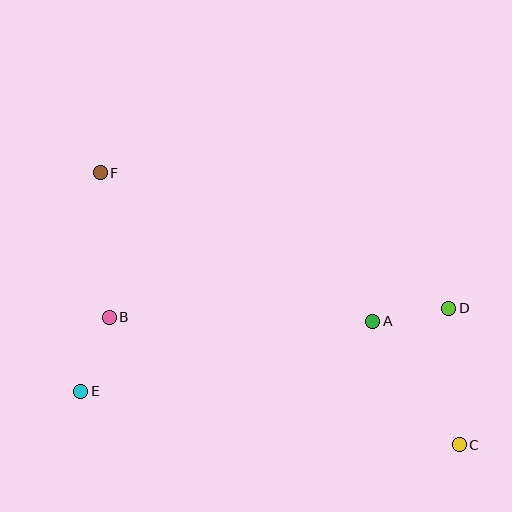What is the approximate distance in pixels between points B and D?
The distance between B and D is approximately 340 pixels.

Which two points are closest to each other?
Points A and D are closest to each other.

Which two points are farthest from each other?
Points C and F are farthest from each other.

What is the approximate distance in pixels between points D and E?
The distance between D and E is approximately 378 pixels.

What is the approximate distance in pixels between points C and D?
The distance between C and D is approximately 137 pixels.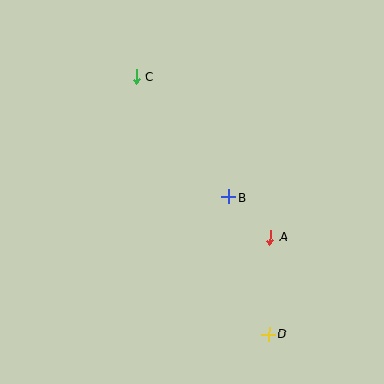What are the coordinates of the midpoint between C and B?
The midpoint between C and B is at (183, 137).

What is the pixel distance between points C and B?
The distance between C and B is 152 pixels.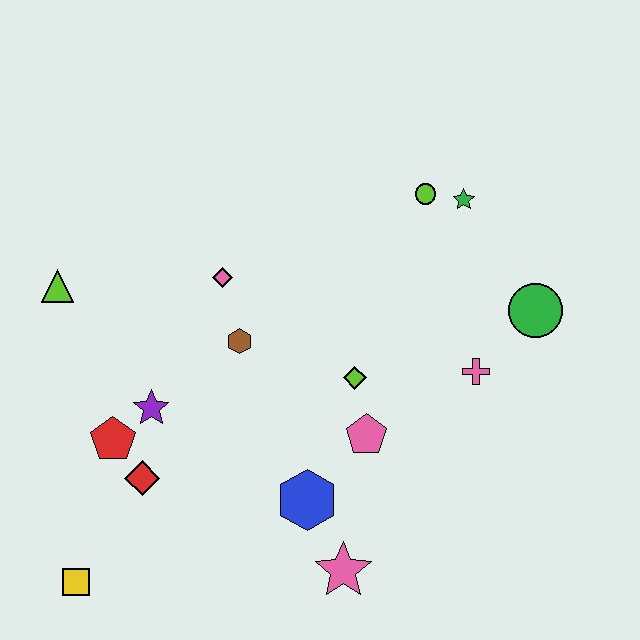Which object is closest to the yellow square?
The red diamond is closest to the yellow square.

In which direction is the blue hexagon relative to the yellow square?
The blue hexagon is to the right of the yellow square.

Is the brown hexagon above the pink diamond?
No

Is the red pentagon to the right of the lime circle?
No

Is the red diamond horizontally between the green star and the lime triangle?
Yes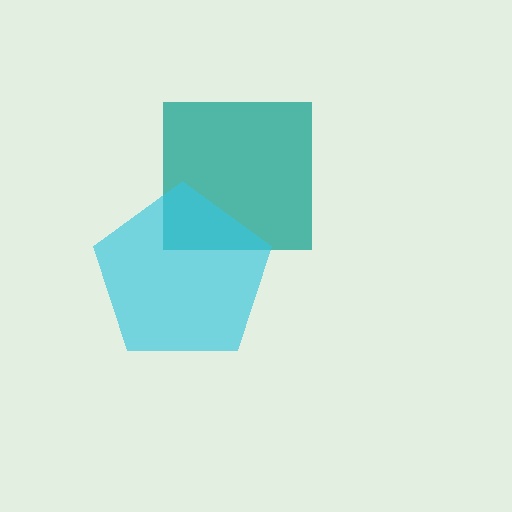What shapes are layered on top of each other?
The layered shapes are: a teal square, a cyan pentagon.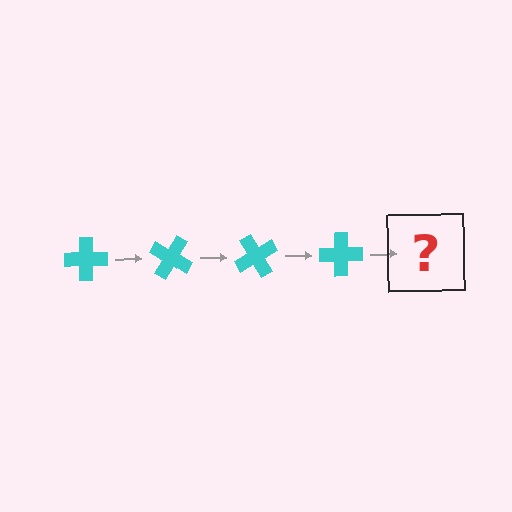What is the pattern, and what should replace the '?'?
The pattern is that the cross rotates 30 degrees each step. The '?' should be a cyan cross rotated 120 degrees.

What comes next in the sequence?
The next element should be a cyan cross rotated 120 degrees.